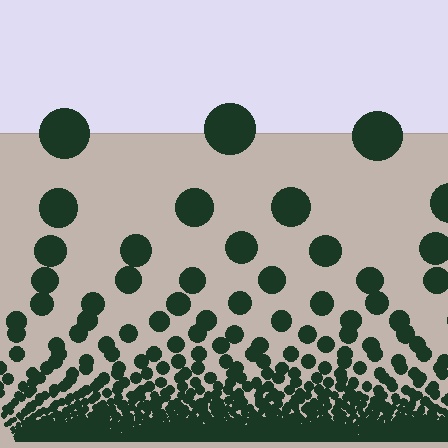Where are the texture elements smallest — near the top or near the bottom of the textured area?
Near the bottom.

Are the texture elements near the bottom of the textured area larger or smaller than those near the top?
Smaller. The gradient is inverted — elements near the bottom are smaller and denser.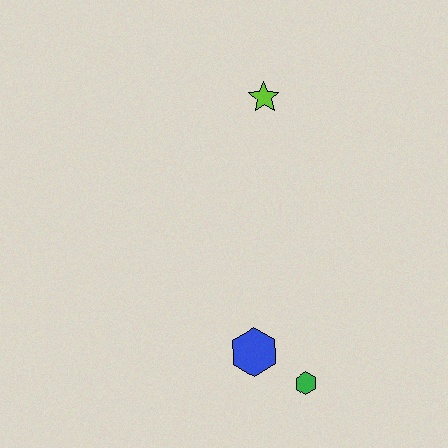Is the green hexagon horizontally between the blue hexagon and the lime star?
No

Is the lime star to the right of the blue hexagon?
Yes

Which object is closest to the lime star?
The blue hexagon is closest to the lime star.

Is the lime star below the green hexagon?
No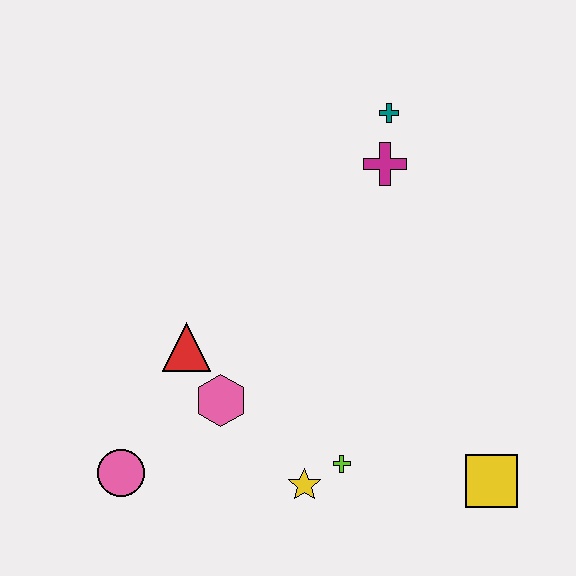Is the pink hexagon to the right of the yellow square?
No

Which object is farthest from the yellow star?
The teal cross is farthest from the yellow star.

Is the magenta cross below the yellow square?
No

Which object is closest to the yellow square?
The lime cross is closest to the yellow square.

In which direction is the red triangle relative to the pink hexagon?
The red triangle is above the pink hexagon.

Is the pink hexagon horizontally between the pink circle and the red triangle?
No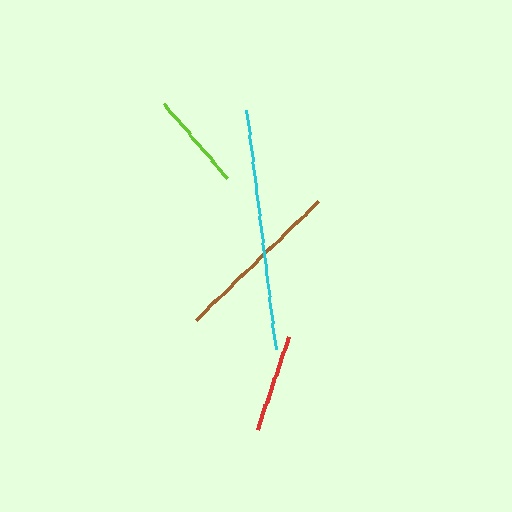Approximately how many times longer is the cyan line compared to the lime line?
The cyan line is approximately 2.5 times the length of the lime line.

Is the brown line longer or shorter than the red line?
The brown line is longer than the red line.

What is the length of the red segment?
The red segment is approximately 98 pixels long.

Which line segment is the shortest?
The lime line is the shortest at approximately 97 pixels.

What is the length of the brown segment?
The brown segment is approximately 171 pixels long.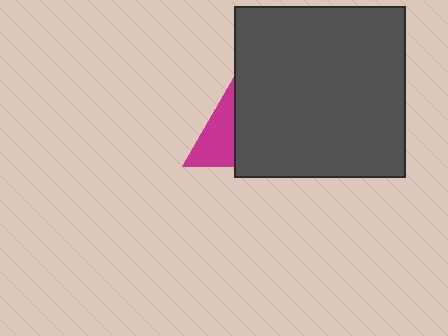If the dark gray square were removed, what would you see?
You would see the complete magenta triangle.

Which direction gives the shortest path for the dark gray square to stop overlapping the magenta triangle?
Moving right gives the shortest separation.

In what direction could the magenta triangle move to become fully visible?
The magenta triangle could move left. That would shift it out from behind the dark gray square entirely.